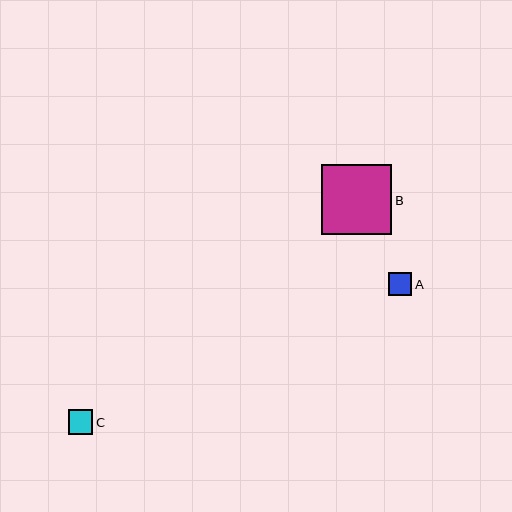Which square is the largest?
Square B is the largest with a size of approximately 70 pixels.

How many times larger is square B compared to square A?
Square B is approximately 3.0 times the size of square A.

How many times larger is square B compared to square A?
Square B is approximately 3.0 times the size of square A.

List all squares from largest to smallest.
From largest to smallest: B, C, A.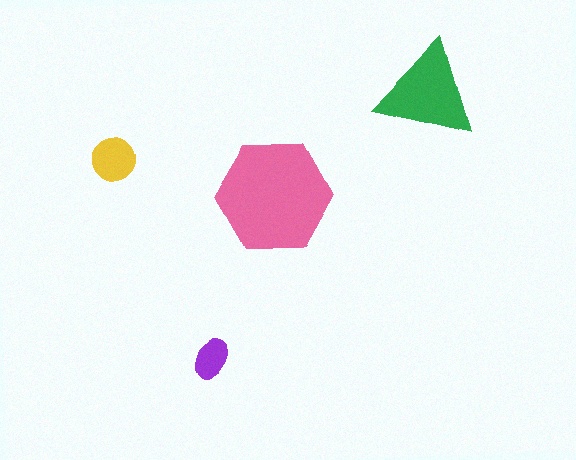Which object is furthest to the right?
The green triangle is rightmost.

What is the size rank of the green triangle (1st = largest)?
2nd.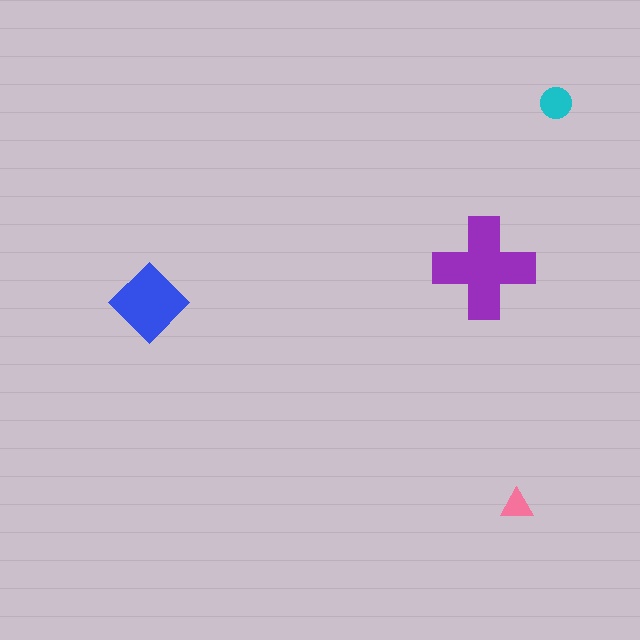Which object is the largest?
The purple cross.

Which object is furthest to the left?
The blue diamond is leftmost.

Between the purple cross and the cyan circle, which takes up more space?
The purple cross.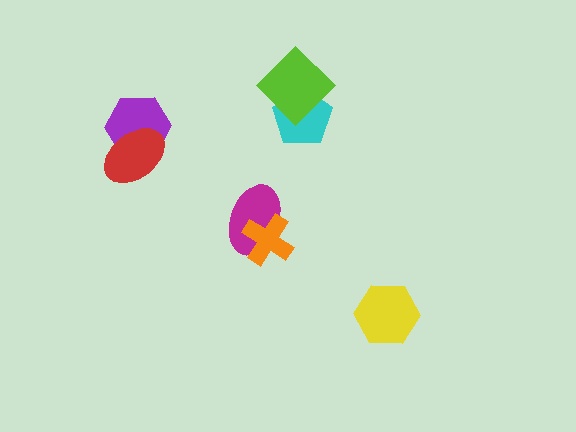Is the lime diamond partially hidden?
No, no other shape covers it.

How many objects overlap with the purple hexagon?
1 object overlaps with the purple hexagon.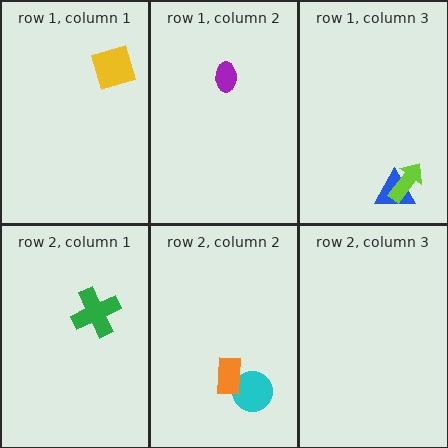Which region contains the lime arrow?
The row 1, column 3 region.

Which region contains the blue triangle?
The row 1, column 3 region.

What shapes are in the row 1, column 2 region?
The purple ellipse.